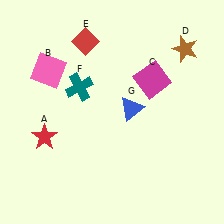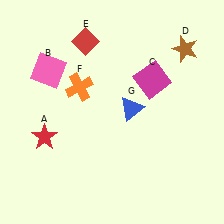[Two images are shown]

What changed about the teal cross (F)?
In Image 1, F is teal. In Image 2, it changed to orange.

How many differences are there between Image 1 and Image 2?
There is 1 difference between the two images.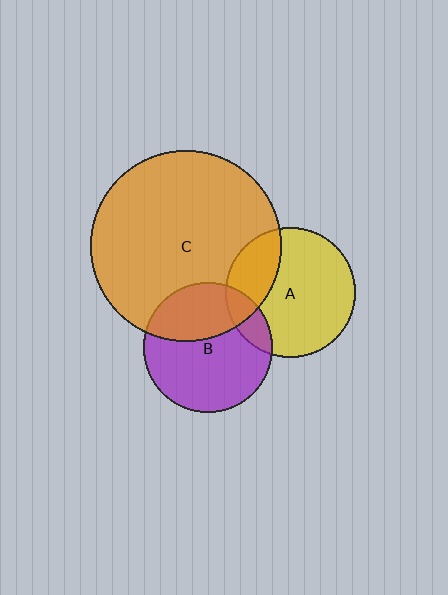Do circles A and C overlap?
Yes.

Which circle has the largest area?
Circle C (orange).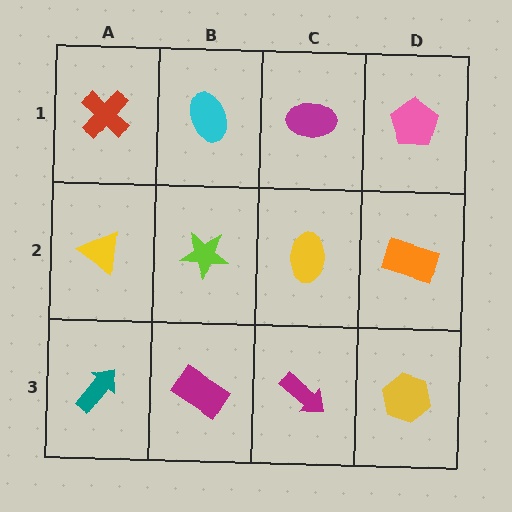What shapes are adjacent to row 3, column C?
A yellow ellipse (row 2, column C), a magenta rectangle (row 3, column B), a yellow hexagon (row 3, column D).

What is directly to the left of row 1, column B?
A red cross.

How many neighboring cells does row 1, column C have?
3.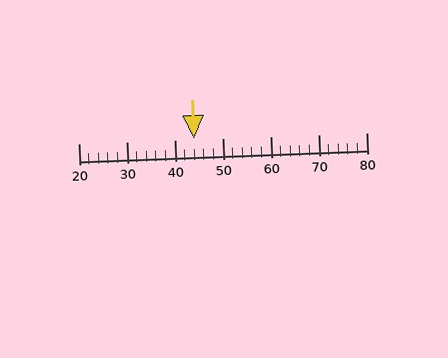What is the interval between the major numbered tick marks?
The major tick marks are spaced 10 units apart.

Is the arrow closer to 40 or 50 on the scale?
The arrow is closer to 40.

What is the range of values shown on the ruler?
The ruler shows values from 20 to 80.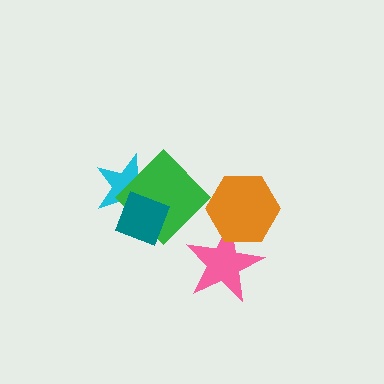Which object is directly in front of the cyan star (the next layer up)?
The green diamond is directly in front of the cyan star.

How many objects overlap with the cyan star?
2 objects overlap with the cyan star.